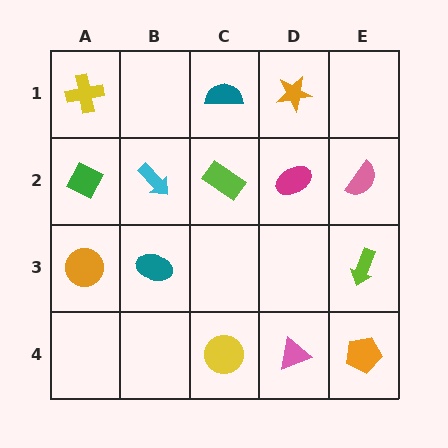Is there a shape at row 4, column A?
No, that cell is empty.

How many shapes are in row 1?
3 shapes.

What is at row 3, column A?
An orange circle.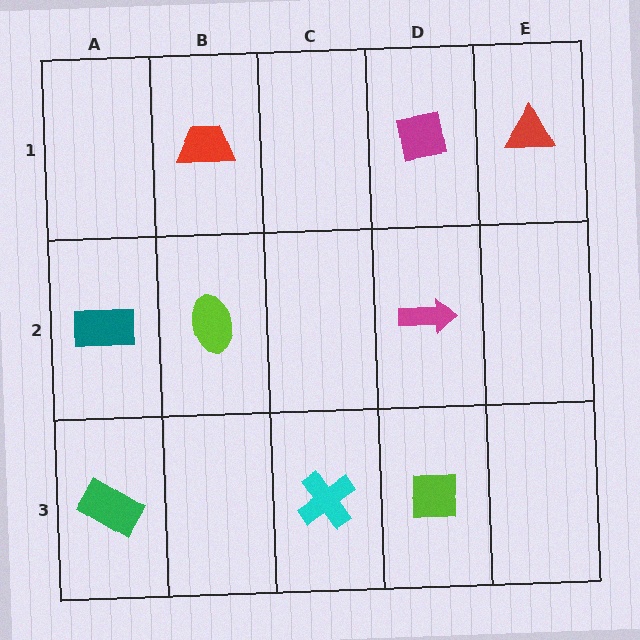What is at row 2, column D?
A magenta arrow.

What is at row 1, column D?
A magenta square.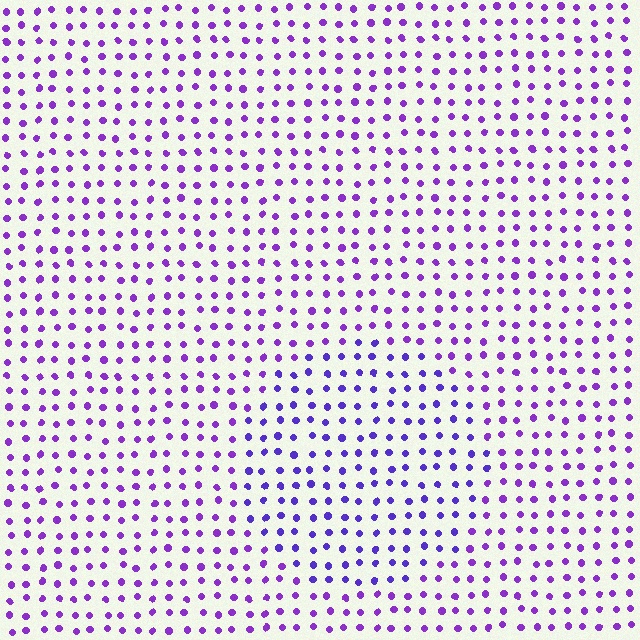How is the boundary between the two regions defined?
The boundary is defined purely by a slight shift in hue (about 22 degrees). Spacing, size, and orientation are identical on both sides.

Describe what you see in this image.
The image is filled with small purple elements in a uniform arrangement. A circle-shaped region is visible where the elements are tinted to a slightly different hue, forming a subtle color boundary.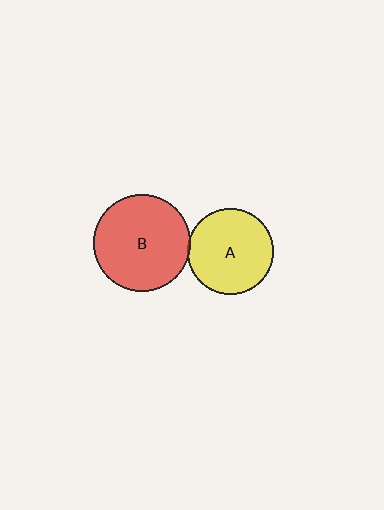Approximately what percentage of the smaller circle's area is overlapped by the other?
Approximately 5%.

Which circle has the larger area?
Circle B (red).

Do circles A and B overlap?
Yes.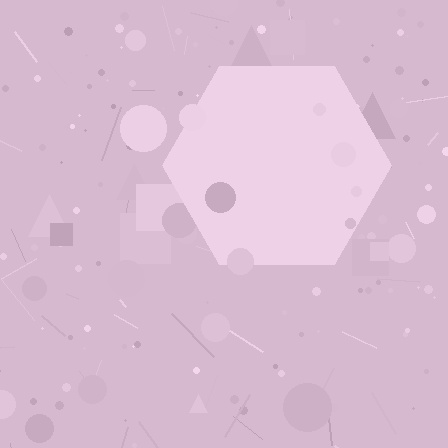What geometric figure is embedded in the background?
A hexagon is embedded in the background.